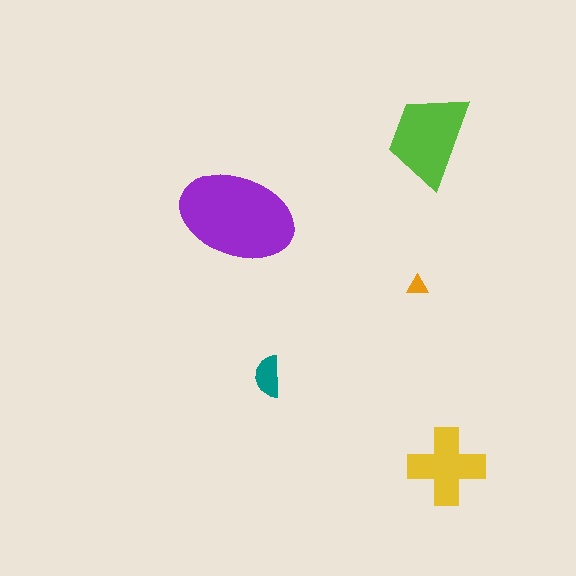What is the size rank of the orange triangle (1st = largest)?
5th.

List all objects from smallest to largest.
The orange triangle, the teal semicircle, the yellow cross, the lime trapezoid, the purple ellipse.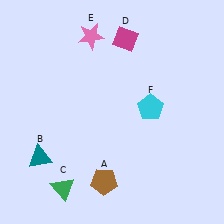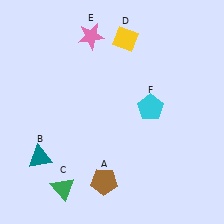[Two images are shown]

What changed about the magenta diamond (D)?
In Image 1, D is magenta. In Image 2, it changed to yellow.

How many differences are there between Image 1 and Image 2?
There is 1 difference between the two images.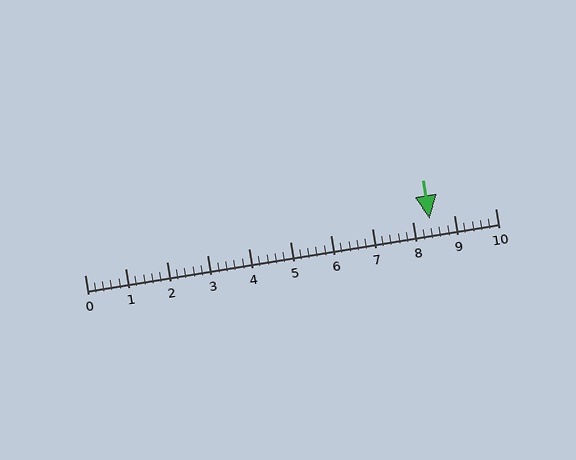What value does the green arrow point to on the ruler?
The green arrow points to approximately 8.4.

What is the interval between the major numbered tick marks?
The major tick marks are spaced 1 units apart.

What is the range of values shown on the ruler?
The ruler shows values from 0 to 10.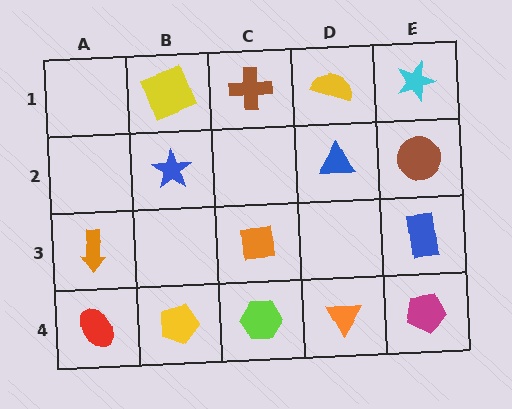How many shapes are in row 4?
5 shapes.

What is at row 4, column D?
An orange triangle.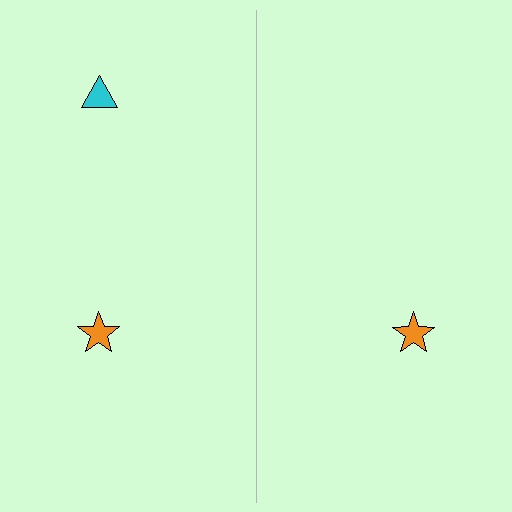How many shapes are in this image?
There are 3 shapes in this image.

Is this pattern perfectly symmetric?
No, the pattern is not perfectly symmetric. A cyan triangle is missing from the right side.